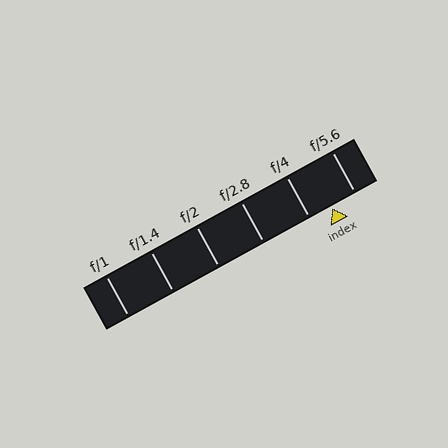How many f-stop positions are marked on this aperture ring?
There are 6 f-stop positions marked.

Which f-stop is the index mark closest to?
The index mark is closest to f/4.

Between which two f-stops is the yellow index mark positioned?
The index mark is between f/4 and f/5.6.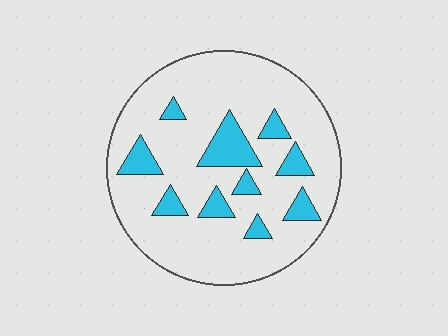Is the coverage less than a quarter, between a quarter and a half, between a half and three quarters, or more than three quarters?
Less than a quarter.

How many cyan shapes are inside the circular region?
10.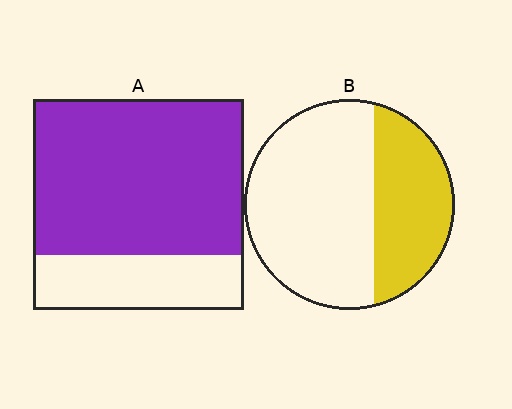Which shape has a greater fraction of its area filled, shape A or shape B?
Shape A.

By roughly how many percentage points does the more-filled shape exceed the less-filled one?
By roughly 40 percentage points (A over B).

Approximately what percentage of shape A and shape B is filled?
A is approximately 75% and B is approximately 35%.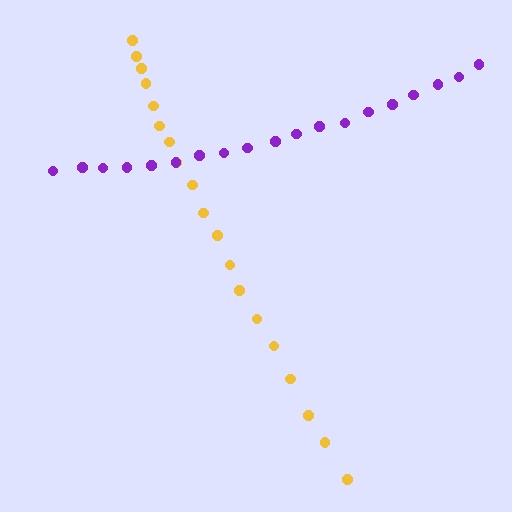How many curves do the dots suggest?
There are 2 distinct paths.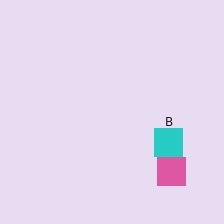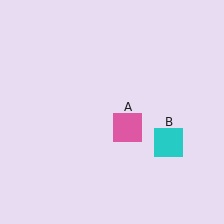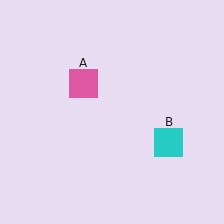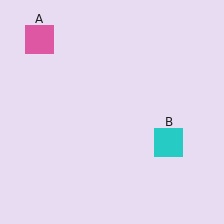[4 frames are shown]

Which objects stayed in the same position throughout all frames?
Cyan square (object B) remained stationary.